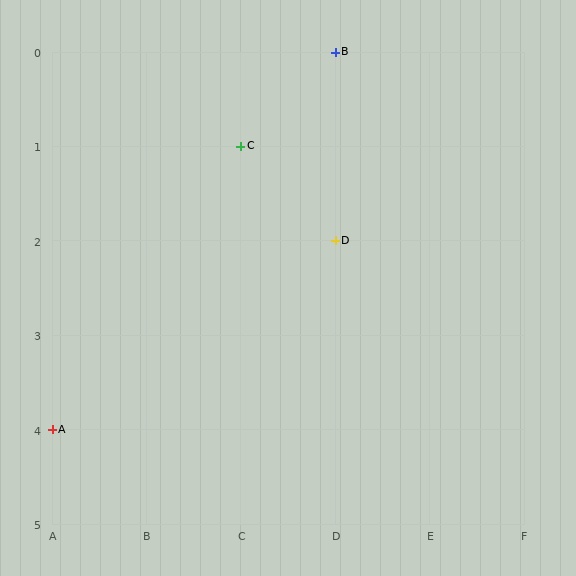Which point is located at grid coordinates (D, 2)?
Point D is at (D, 2).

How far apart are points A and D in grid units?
Points A and D are 3 columns and 2 rows apart (about 3.6 grid units diagonally).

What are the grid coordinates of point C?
Point C is at grid coordinates (C, 1).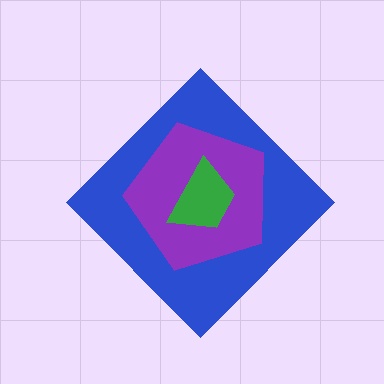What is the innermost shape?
The green trapezoid.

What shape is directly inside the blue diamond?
The purple pentagon.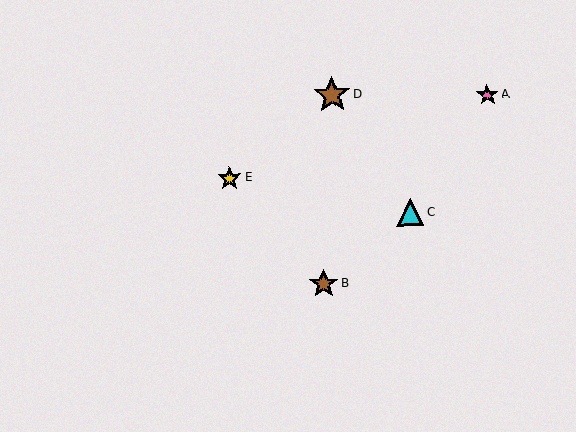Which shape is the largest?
The brown star (labeled D) is the largest.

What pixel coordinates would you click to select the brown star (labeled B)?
Click at (324, 284) to select the brown star B.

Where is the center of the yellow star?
The center of the yellow star is at (230, 178).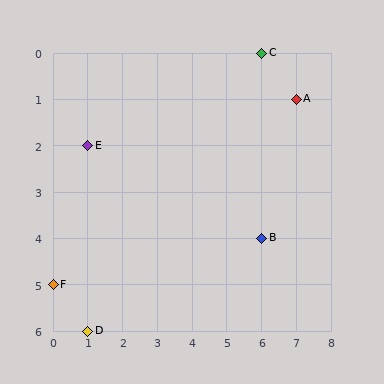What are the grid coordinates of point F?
Point F is at grid coordinates (0, 5).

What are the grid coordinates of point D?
Point D is at grid coordinates (1, 6).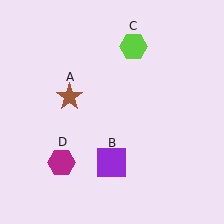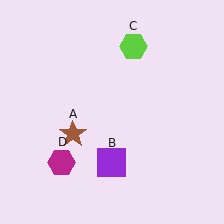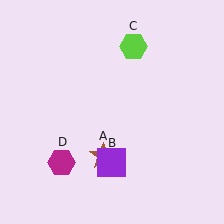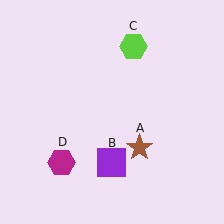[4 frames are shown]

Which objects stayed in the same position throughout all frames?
Purple square (object B) and lime hexagon (object C) and magenta hexagon (object D) remained stationary.